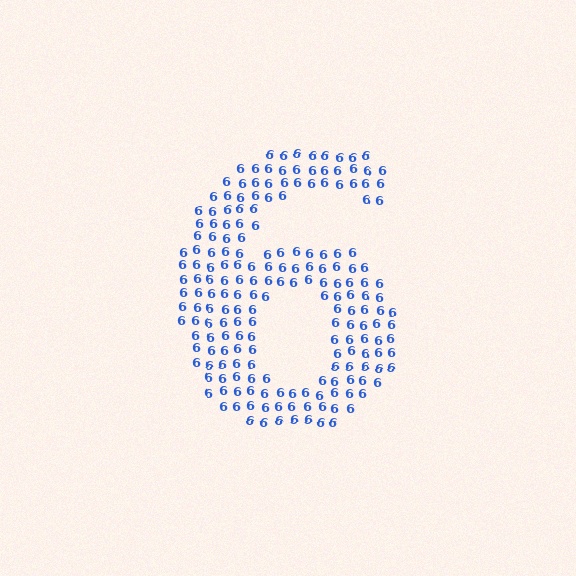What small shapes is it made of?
It is made of small digit 6's.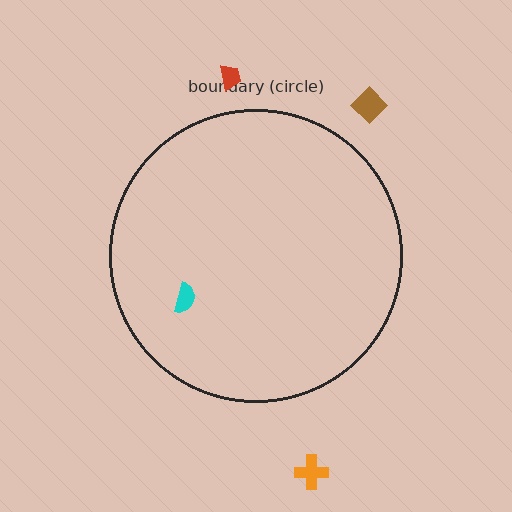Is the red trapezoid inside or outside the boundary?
Outside.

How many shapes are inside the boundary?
1 inside, 3 outside.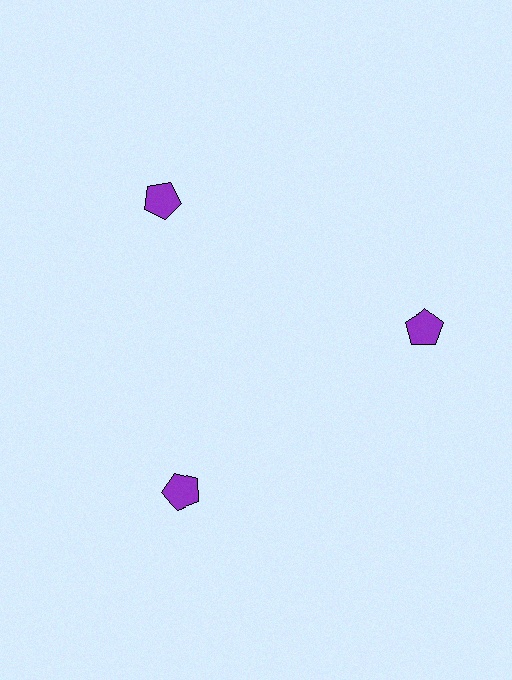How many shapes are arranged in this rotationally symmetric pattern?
There are 3 shapes, arranged in 3 groups of 1.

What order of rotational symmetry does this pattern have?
This pattern has 3-fold rotational symmetry.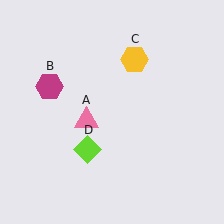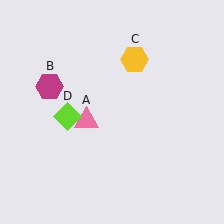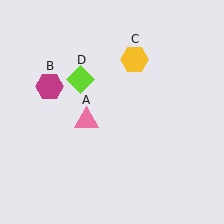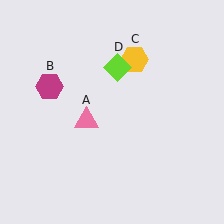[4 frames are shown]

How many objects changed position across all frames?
1 object changed position: lime diamond (object D).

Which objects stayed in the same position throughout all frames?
Pink triangle (object A) and magenta hexagon (object B) and yellow hexagon (object C) remained stationary.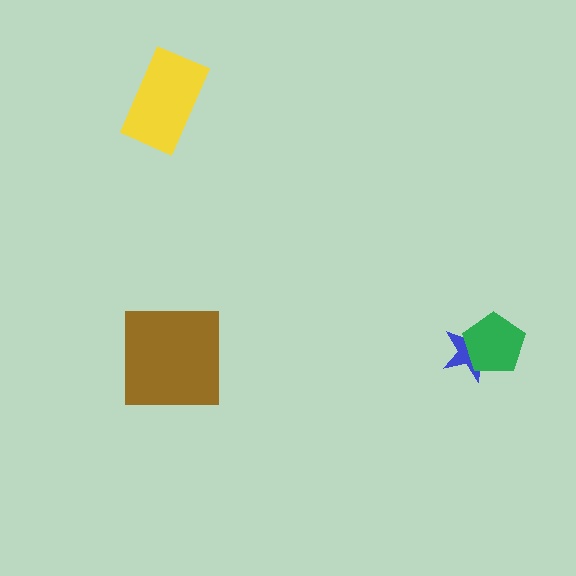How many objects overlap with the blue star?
1 object overlaps with the blue star.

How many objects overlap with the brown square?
0 objects overlap with the brown square.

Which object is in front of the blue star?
The green pentagon is in front of the blue star.